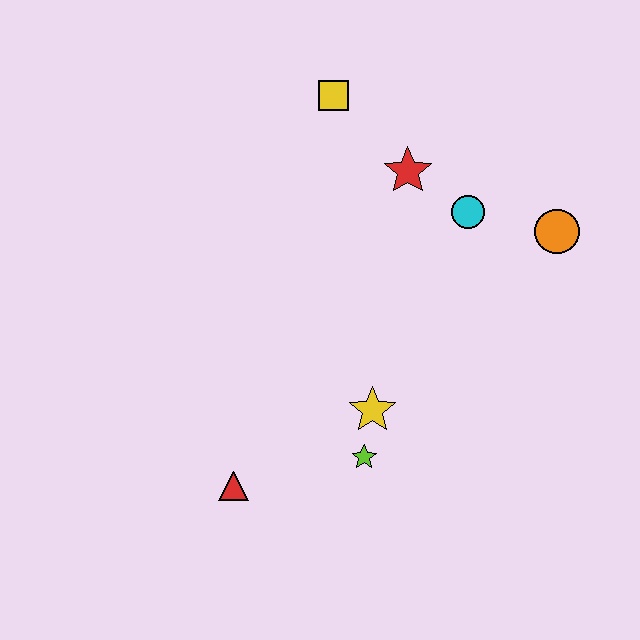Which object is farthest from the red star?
The red triangle is farthest from the red star.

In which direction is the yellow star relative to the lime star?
The yellow star is above the lime star.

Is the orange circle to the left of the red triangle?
No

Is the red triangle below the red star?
Yes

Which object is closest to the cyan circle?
The red star is closest to the cyan circle.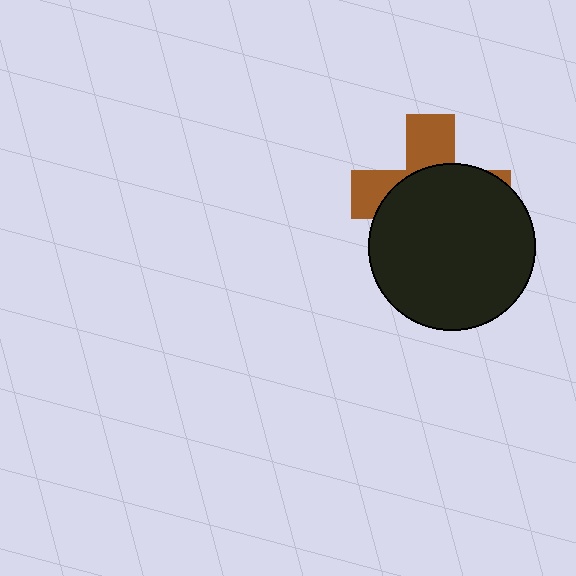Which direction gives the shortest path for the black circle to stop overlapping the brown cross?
Moving down gives the shortest separation.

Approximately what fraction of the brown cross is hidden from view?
Roughly 65% of the brown cross is hidden behind the black circle.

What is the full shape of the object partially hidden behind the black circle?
The partially hidden object is a brown cross.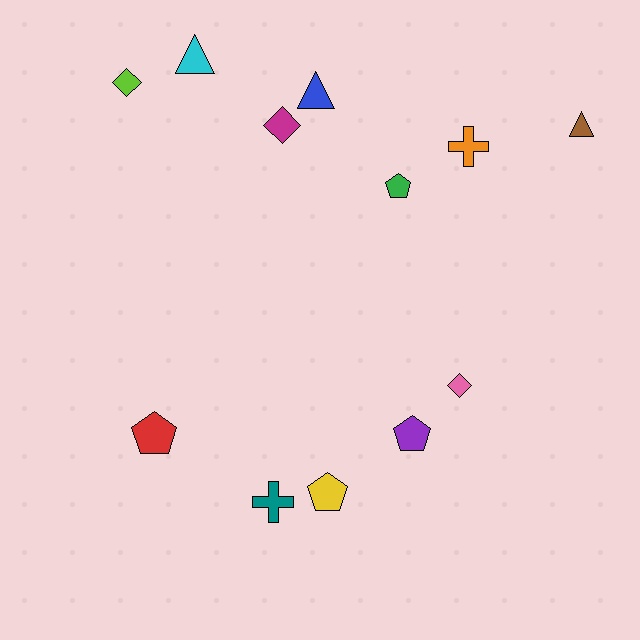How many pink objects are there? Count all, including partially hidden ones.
There is 1 pink object.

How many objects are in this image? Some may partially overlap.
There are 12 objects.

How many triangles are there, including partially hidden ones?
There are 3 triangles.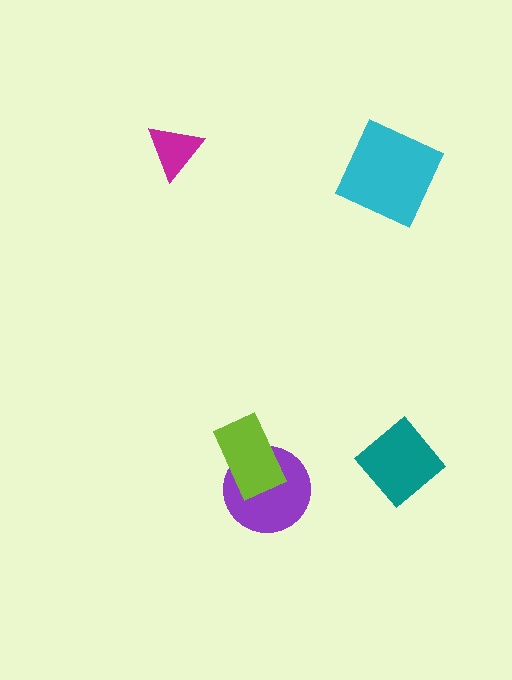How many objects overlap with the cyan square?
0 objects overlap with the cyan square.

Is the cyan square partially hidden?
No, no other shape covers it.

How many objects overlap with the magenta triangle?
0 objects overlap with the magenta triangle.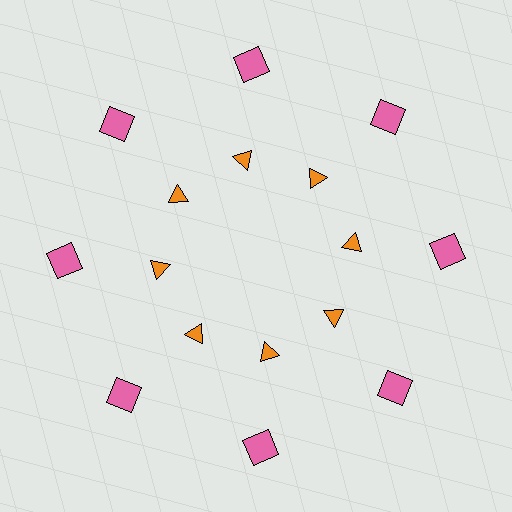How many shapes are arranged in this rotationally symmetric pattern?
There are 16 shapes, arranged in 8 groups of 2.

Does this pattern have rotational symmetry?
Yes, this pattern has 8-fold rotational symmetry. It looks the same after rotating 45 degrees around the center.